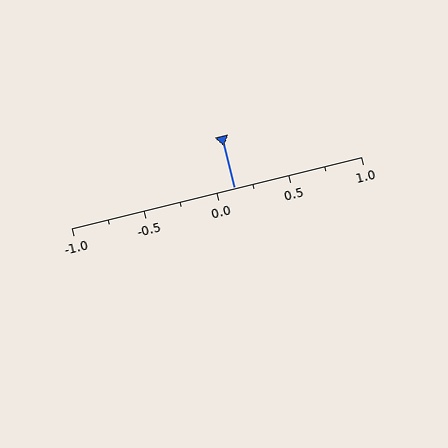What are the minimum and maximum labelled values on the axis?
The axis runs from -1.0 to 1.0.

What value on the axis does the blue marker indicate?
The marker indicates approximately 0.12.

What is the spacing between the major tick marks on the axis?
The major ticks are spaced 0.5 apart.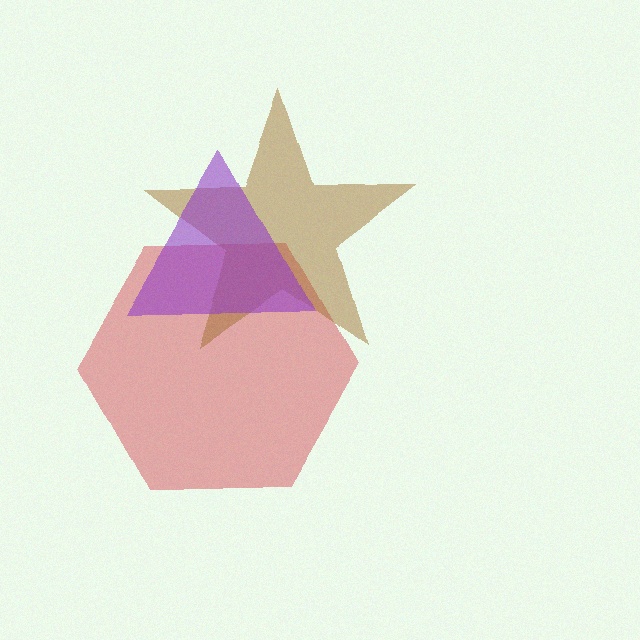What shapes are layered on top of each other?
The layered shapes are: a red hexagon, a brown star, a purple triangle.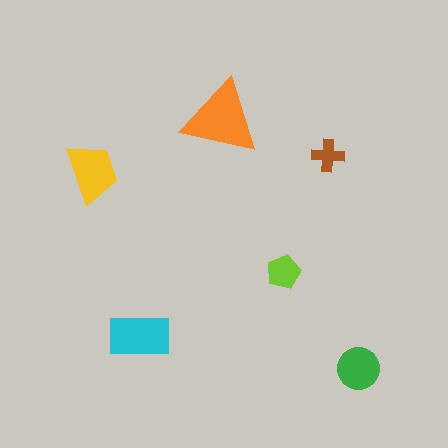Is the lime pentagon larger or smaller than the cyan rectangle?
Smaller.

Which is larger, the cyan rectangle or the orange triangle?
The orange triangle.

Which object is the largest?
The orange triangle.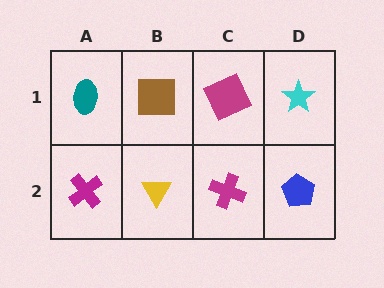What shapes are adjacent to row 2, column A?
A teal ellipse (row 1, column A), a yellow triangle (row 2, column B).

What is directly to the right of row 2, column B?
A magenta cross.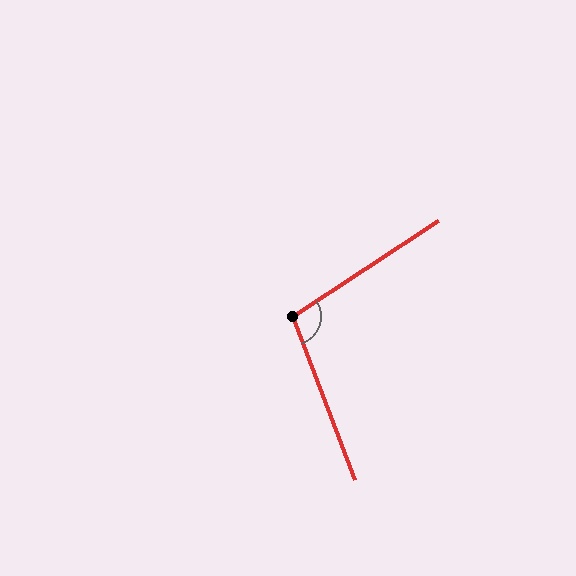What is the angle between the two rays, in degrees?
Approximately 102 degrees.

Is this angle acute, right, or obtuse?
It is obtuse.